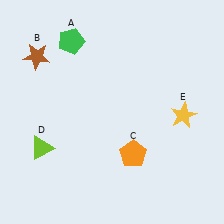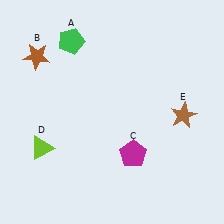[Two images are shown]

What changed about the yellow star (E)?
In Image 1, E is yellow. In Image 2, it changed to brown.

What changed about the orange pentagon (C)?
In Image 1, C is orange. In Image 2, it changed to magenta.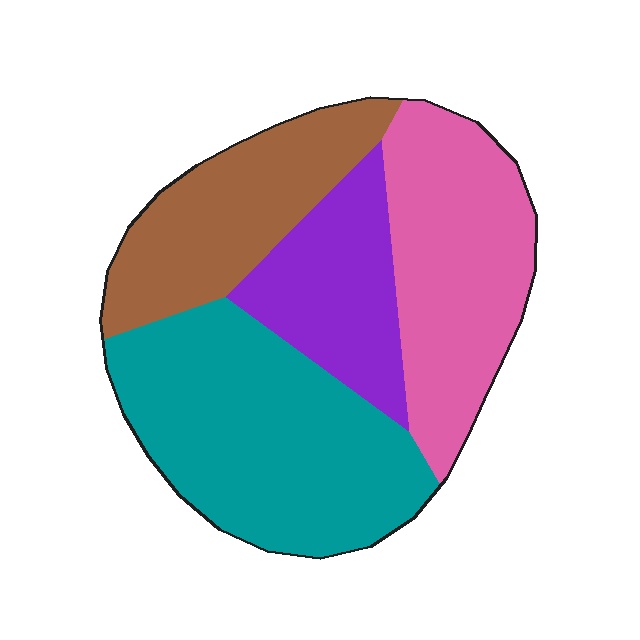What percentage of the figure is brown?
Brown covers 21% of the figure.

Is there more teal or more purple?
Teal.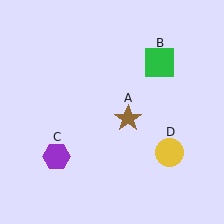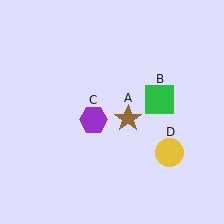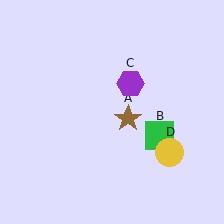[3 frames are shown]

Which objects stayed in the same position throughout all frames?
Brown star (object A) and yellow circle (object D) remained stationary.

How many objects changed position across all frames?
2 objects changed position: green square (object B), purple hexagon (object C).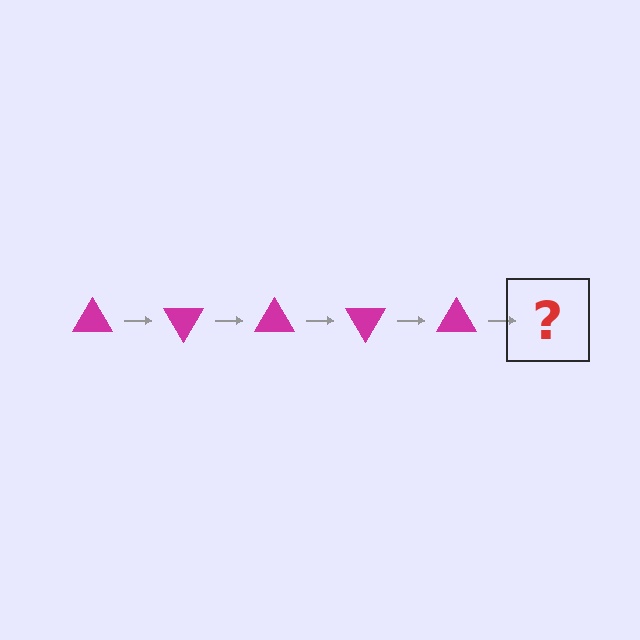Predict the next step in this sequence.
The next step is a magenta triangle rotated 300 degrees.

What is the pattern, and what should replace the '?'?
The pattern is that the triangle rotates 60 degrees each step. The '?' should be a magenta triangle rotated 300 degrees.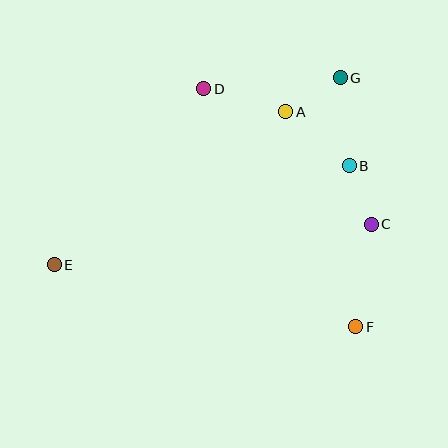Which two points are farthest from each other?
Points E and G are farthest from each other.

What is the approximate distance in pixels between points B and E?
The distance between B and E is approximately 311 pixels.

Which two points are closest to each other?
Points B and C are closest to each other.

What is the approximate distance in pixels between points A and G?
The distance between A and G is approximately 64 pixels.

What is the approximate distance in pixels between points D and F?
The distance between D and F is approximately 282 pixels.